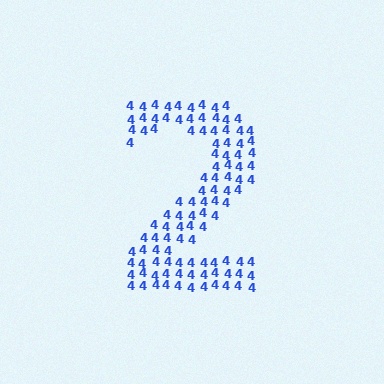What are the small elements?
The small elements are digit 4's.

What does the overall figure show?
The overall figure shows the digit 2.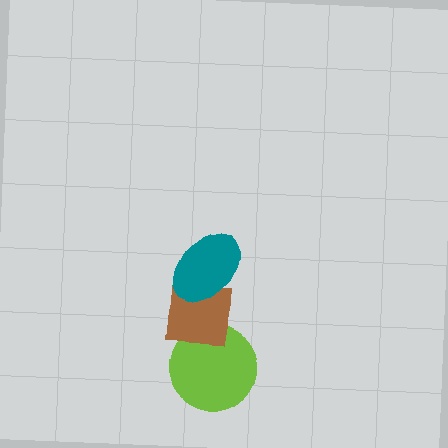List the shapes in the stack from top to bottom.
From top to bottom: the teal ellipse, the brown square, the lime circle.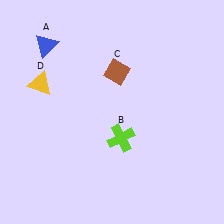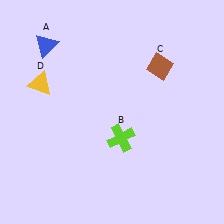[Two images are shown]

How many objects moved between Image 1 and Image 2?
1 object moved between the two images.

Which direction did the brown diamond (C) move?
The brown diamond (C) moved right.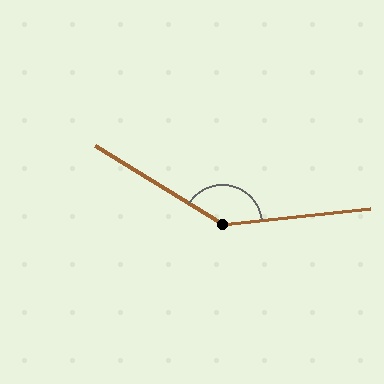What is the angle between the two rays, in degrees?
Approximately 143 degrees.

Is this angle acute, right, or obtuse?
It is obtuse.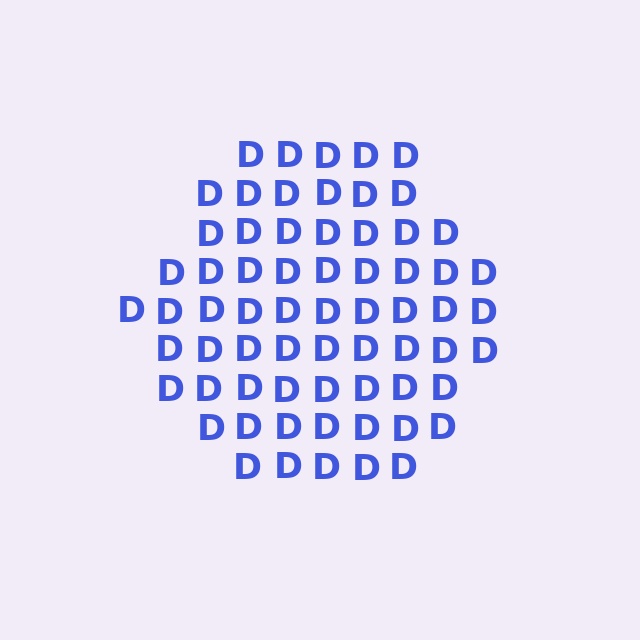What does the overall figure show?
The overall figure shows a hexagon.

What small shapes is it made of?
It is made of small letter D's.